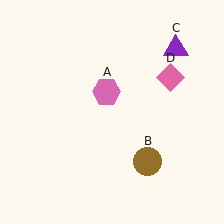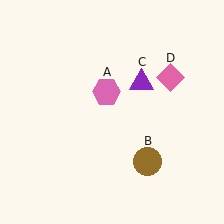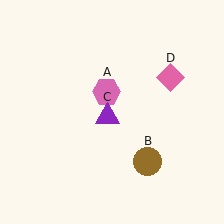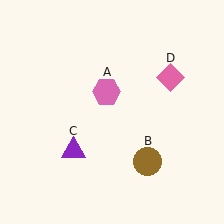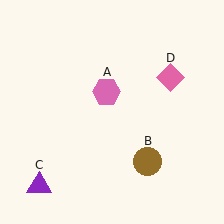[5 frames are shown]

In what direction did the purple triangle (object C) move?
The purple triangle (object C) moved down and to the left.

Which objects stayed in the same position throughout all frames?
Pink hexagon (object A) and brown circle (object B) and pink diamond (object D) remained stationary.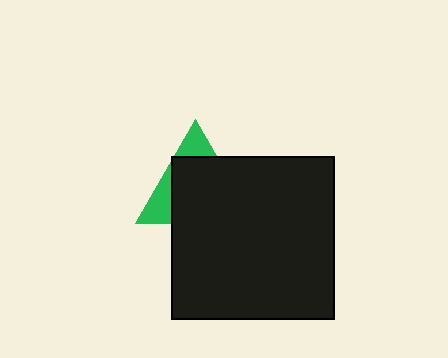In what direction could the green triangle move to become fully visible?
The green triangle could move up. That would shift it out from behind the black square entirely.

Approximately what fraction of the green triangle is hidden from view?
Roughly 69% of the green triangle is hidden behind the black square.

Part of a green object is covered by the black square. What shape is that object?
It is a triangle.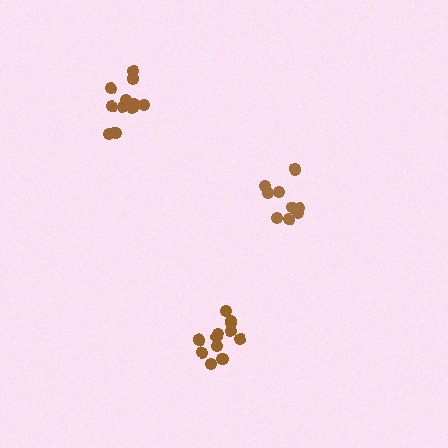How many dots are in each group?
Group 1: 12 dots, Group 2: 9 dots, Group 3: 12 dots (33 total).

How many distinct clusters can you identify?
There are 3 distinct clusters.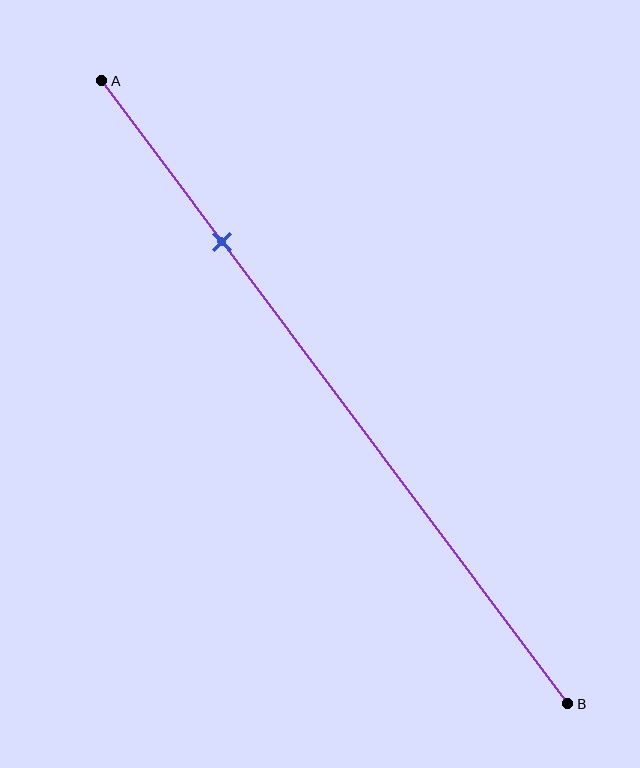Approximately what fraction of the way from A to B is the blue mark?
The blue mark is approximately 25% of the way from A to B.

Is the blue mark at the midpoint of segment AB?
No, the mark is at about 25% from A, not at the 50% midpoint.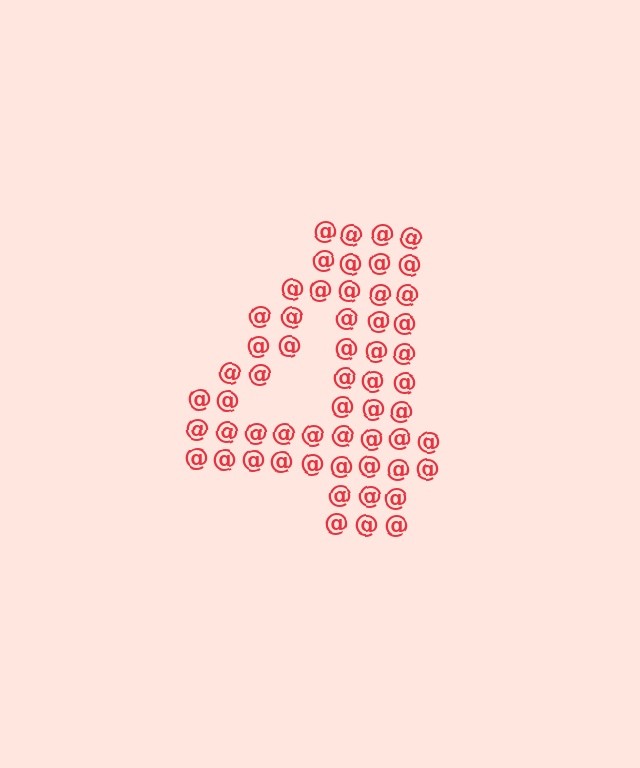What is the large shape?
The large shape is the digit 4.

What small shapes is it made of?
It is made of small at signs.